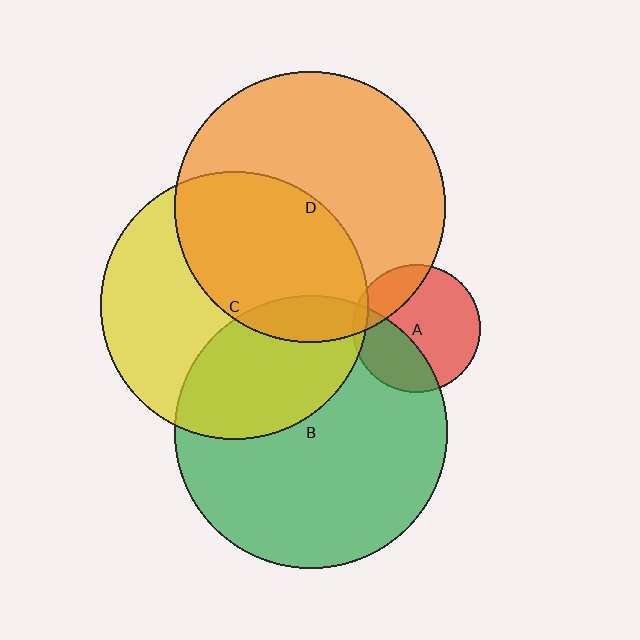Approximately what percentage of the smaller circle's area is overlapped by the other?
Approximately 10%.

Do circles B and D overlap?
Yes.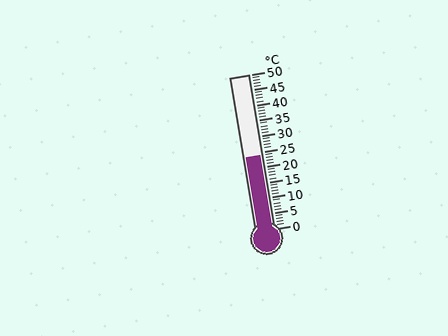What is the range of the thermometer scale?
The thermometer scale ranges from 0°C to 50°C.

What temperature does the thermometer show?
The thermometer shows approximately 24°C.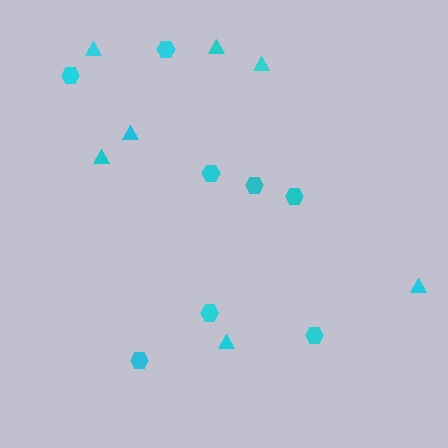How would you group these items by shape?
There are 2 groups: one group of hexagons (8) and one group of triangles (7).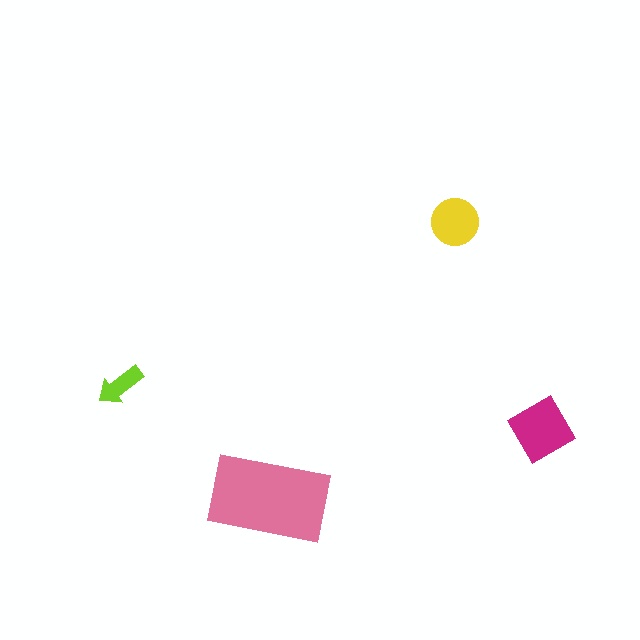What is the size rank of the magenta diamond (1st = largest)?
2nd.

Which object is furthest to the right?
The magenta diamond is rightmost.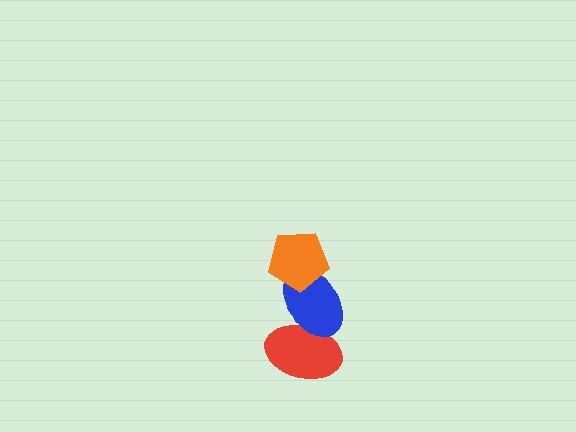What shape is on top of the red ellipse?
The blue ellipse is on top of the red ellipse.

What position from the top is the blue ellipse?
The blue ellipse is 2nd from the top.